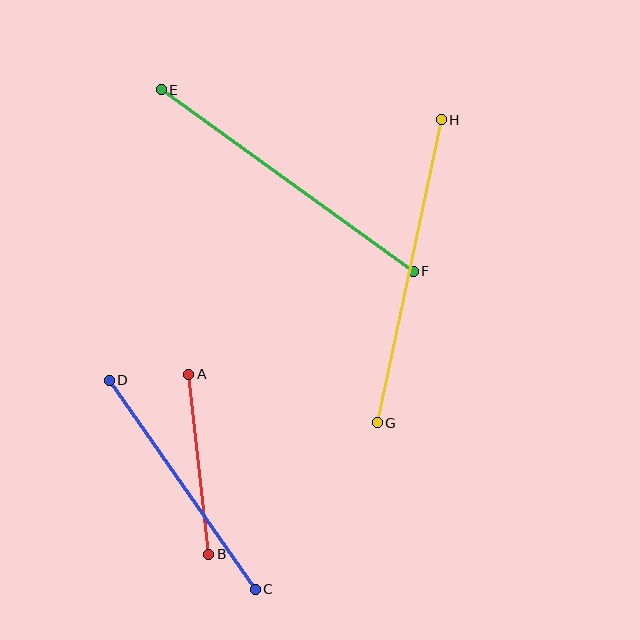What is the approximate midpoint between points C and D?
The midpoint is at approximately (182, 485) pixels.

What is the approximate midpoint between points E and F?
The midpoint is at approximately (287, 180) pixels.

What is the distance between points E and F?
The distance is approximately 310 pixels.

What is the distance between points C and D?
The distance is approximately 255 pixels.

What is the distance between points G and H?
The distance is approximately 310 pixels.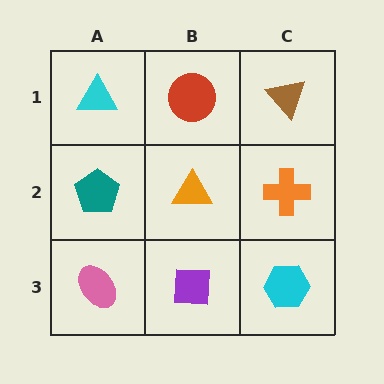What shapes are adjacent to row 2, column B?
A red circle (row 1, column B), a purple square (row 3, column B), a teal pentagon (row 2, column A), an orange cross (row 2, column C).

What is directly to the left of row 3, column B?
A pink ellipse.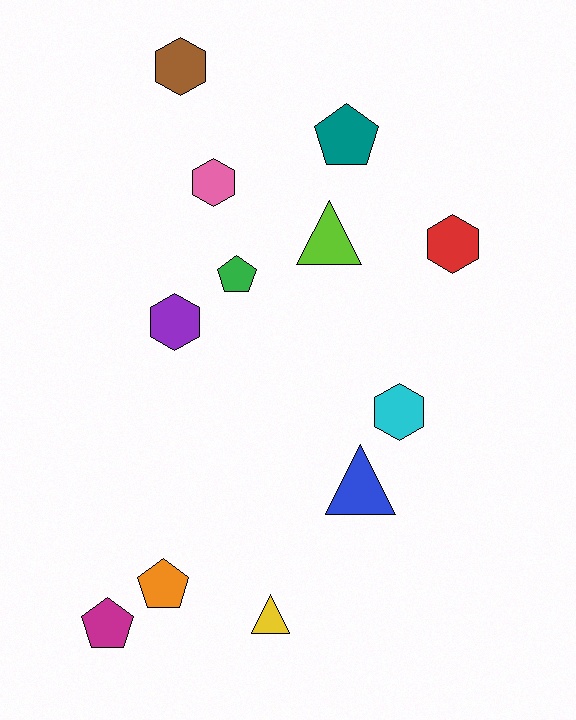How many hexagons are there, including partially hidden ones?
There are 5 hexagons.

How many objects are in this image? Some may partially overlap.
There are 12 objects.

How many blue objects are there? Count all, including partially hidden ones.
There is 1 blue object.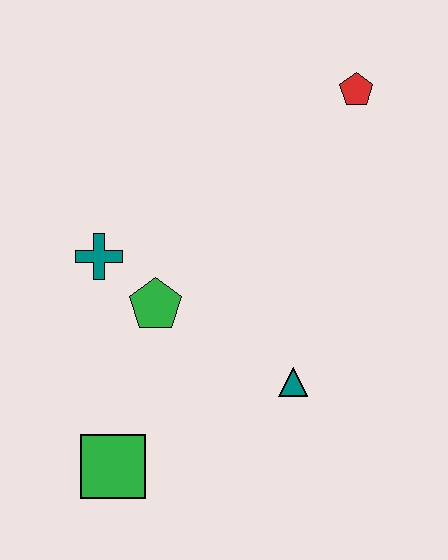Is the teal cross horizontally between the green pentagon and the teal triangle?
No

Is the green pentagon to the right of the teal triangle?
No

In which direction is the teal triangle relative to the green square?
The teal triangle is to the right of the green square.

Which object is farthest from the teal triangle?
The red pentagon is farthest from the teal triangle.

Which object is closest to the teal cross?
The green pentagon is closest to the teal cross.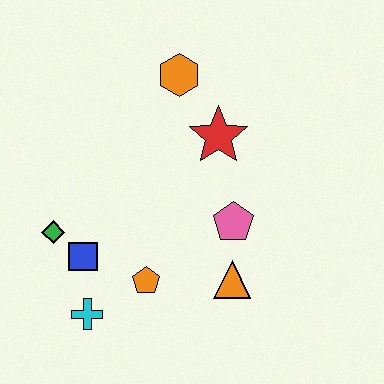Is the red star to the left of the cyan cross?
No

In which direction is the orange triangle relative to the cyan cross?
The orange triangle is to the right of the cyan cross.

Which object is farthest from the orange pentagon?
The orange hexagon is farthest from the orange pentagon.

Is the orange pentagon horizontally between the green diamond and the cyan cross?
No